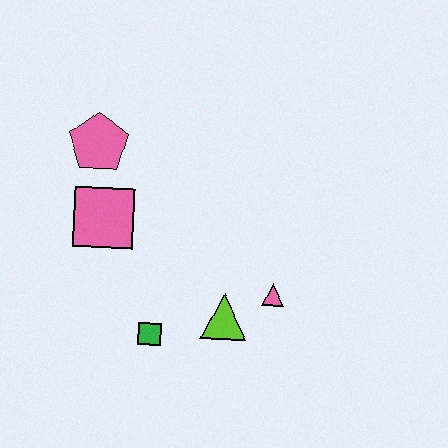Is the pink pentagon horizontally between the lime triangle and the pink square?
No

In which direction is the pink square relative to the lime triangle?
The pink square is to the left of the lime triangle.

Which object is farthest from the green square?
The pink pentagon is farthest from the green square.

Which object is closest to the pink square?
The pink pentagon is closest to the pink square.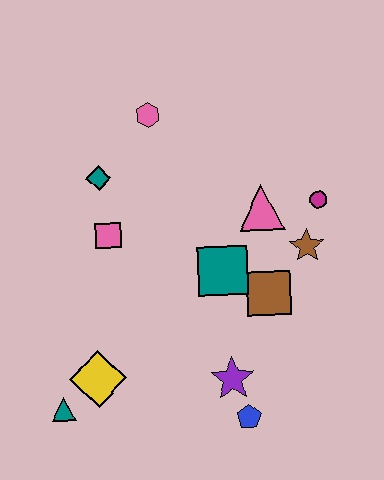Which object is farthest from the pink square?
The blue pentagon is farthest from the pink square.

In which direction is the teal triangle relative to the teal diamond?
The teal triangle is below the teal diamond.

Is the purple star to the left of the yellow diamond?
No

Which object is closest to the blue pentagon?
The purple star is closest to the blue pentagon.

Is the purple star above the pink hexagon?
No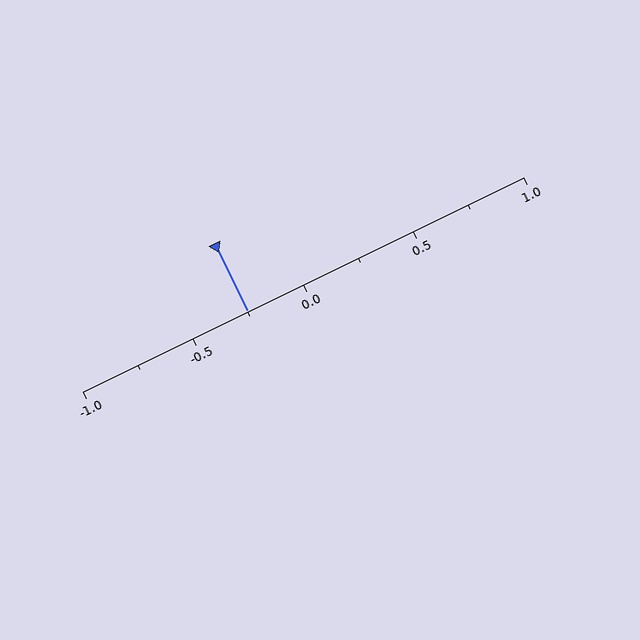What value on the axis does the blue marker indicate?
The marker indicates approximately -0.25.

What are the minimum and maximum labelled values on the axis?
The axis runs from -1.0 to 1.0.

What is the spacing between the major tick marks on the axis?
The major ticks are spaced 0.5 apart.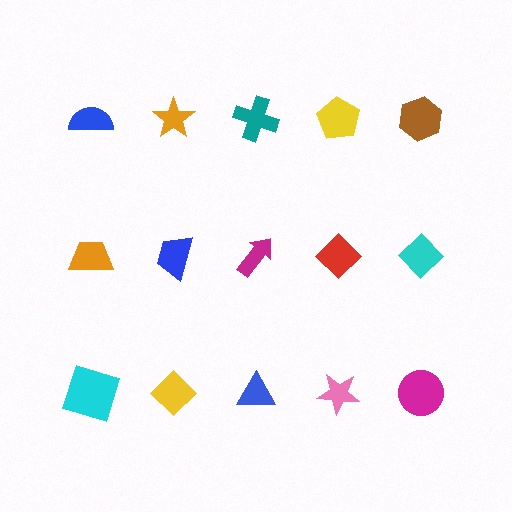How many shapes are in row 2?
5 shapes.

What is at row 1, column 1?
A blue semicircle.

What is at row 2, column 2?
A blue trapezoid.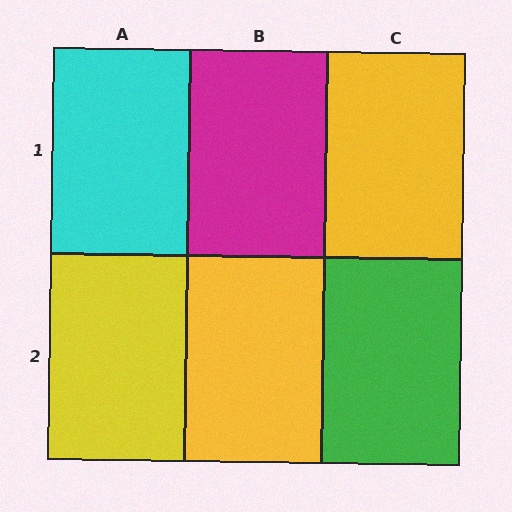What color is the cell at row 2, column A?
Yellow.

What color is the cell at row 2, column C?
Green.